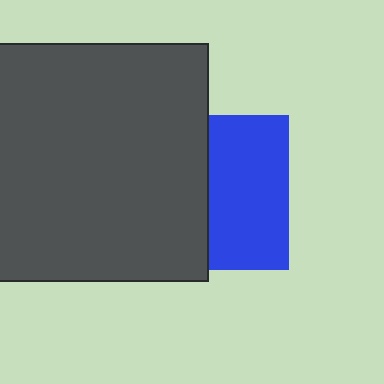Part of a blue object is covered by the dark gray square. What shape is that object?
It is a square.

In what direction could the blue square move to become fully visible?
The blue square could move right. That would shift it out from behind the dark gray square entirely.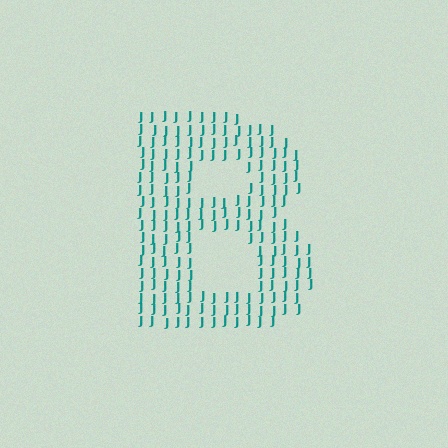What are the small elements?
The small elements are letter J's.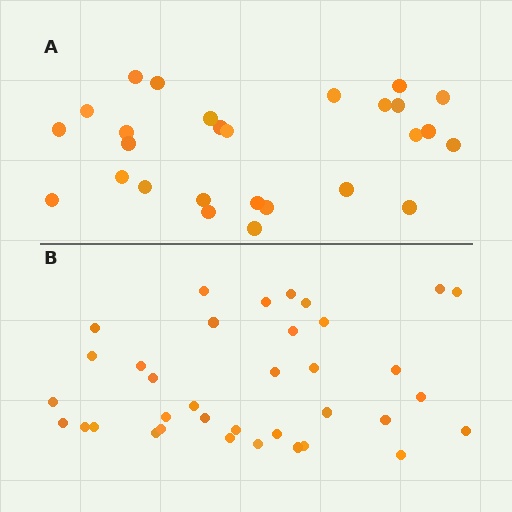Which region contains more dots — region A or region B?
Region B (the bottom region) has more dots.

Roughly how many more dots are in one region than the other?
Region B has roughly 8 or so more dots than region A.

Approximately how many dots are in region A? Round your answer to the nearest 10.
About 30 dots. (The exact count is 27, which rounds to 30.)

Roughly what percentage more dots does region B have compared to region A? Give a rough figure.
About 35% more.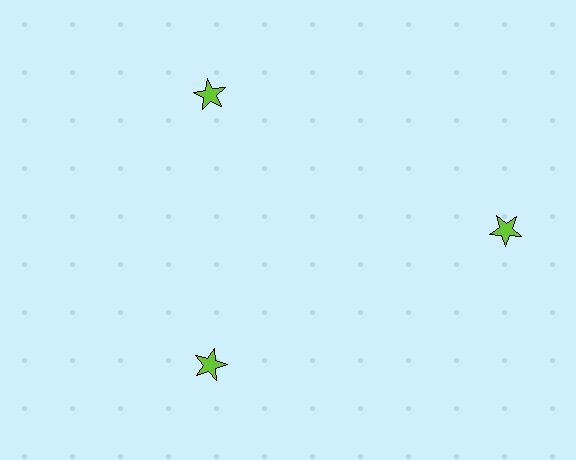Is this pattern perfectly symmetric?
No. The 3 lime stars are arranged in a ring, but one element near the 3 o'clock position is pushed outward from the center, breaking the 3-fold rotational symmetry.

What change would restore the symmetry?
The symmetry would be restored by moving it inward, back onto the ring so that all 3 stars sit at equal angles and equal distance from the center.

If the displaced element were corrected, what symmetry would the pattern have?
It would have 3-fold rotational symmetry — the pattern would map onto itself every 120 degrees.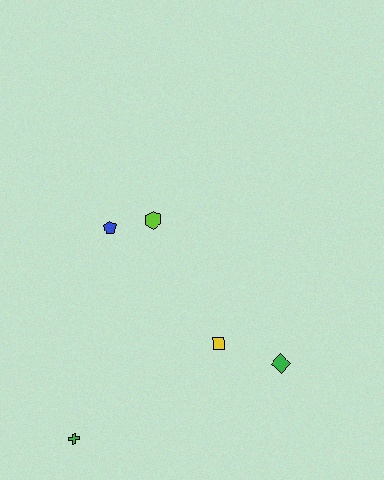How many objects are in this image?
There are 5 objects.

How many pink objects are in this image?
There are no pink objects.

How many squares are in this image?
There is 1 square.